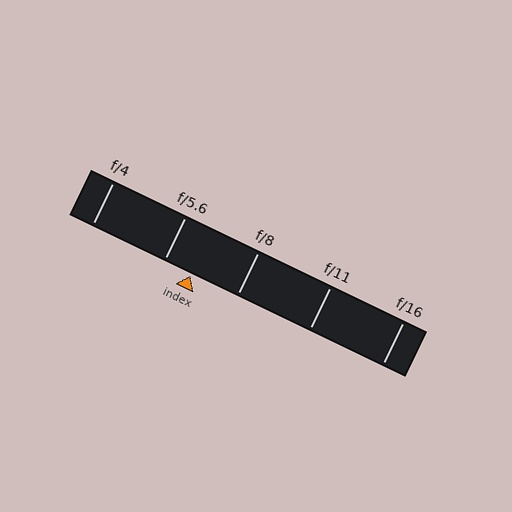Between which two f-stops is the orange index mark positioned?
The index mark is between f/5.6 and f/8.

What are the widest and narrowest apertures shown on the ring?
The widest aperture shown is f/4 and the narrowest is f/16.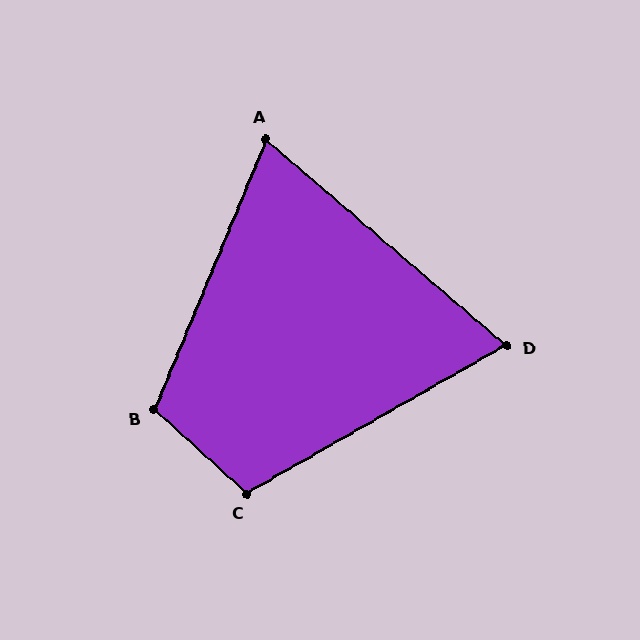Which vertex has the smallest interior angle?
D, at approximately 70 degrees.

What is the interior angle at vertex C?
Approximately 108 degrees (obtuse).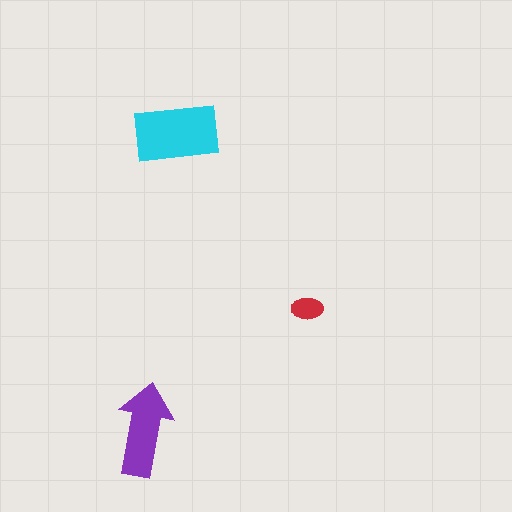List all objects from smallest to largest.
The red ellipse, the purple arrow, the cyan rectangle.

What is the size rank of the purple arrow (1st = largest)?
2nd.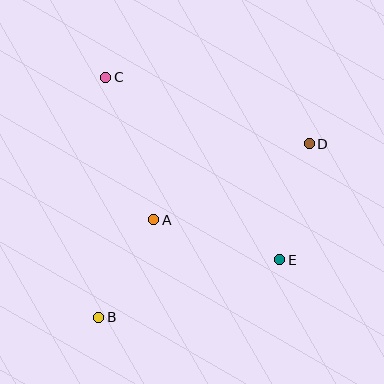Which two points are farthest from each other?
Points B and D are farthest from each other.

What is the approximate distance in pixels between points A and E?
The distance between A and E is approximately 132 pixels.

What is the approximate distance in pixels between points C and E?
The distance between C and E is approximately 252 pixels.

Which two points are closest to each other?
Points A and B are closest to each other.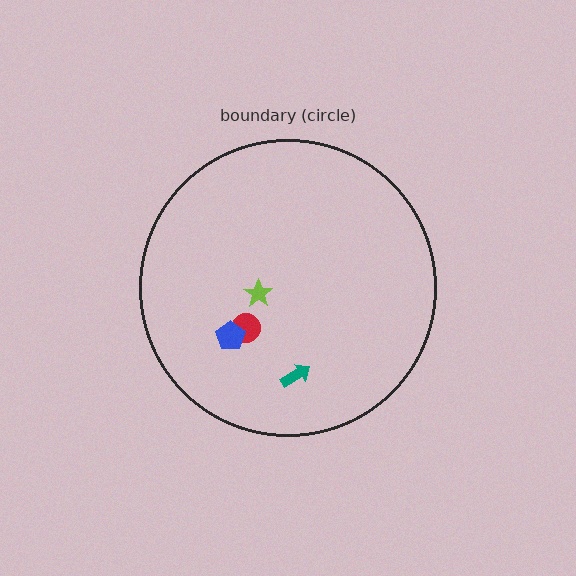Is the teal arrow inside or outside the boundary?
Inside.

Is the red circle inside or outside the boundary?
Inside.